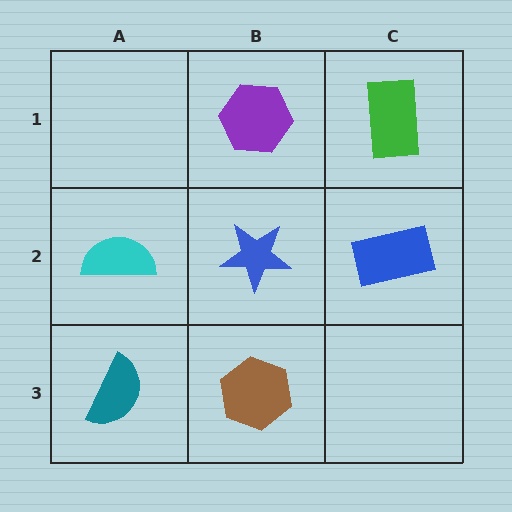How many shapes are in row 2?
3 shapes.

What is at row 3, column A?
A teal semicircle.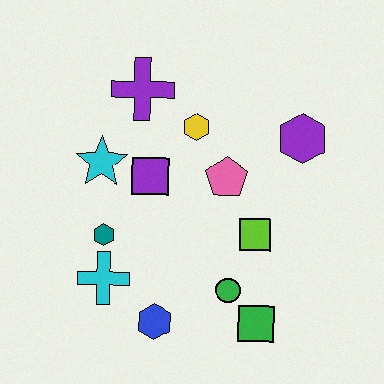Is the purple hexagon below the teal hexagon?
No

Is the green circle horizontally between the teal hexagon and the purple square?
No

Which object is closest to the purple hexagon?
The pink pentagon is closest to the purple hexagon.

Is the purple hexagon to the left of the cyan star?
No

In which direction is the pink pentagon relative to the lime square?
The pink pentagon is above the lime square.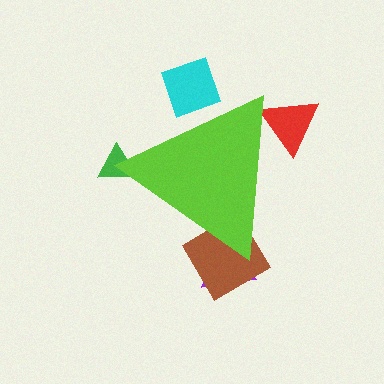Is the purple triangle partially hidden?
Yes, the purple triangle is partially hidden behind the lime triangle.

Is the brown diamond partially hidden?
Yes, the brown diamond is partially hidden behind the lime triangle.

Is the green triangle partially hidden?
Yes, the green triangle is partially hidden behind the lime triangle.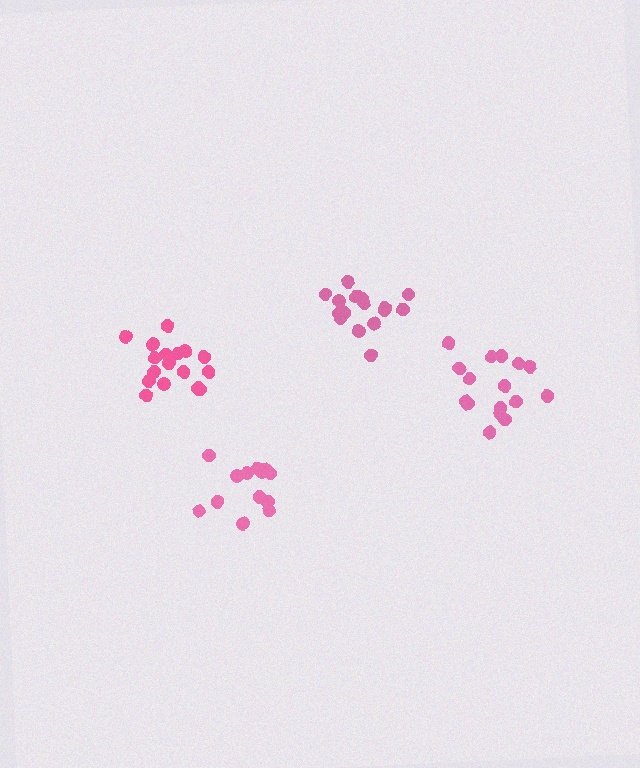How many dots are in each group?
Group 1: 17 dots, Group 2: 13 dots, Group 3: 16 dots, Group 4: 18 dots (64 total).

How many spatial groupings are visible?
There are 4 spatial groupings.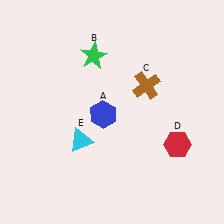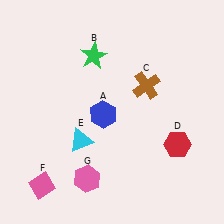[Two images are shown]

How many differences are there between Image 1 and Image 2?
There are 2 differences between the two images.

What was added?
A pink diamond (F), a pink hexagon (G) were added in Image 2.